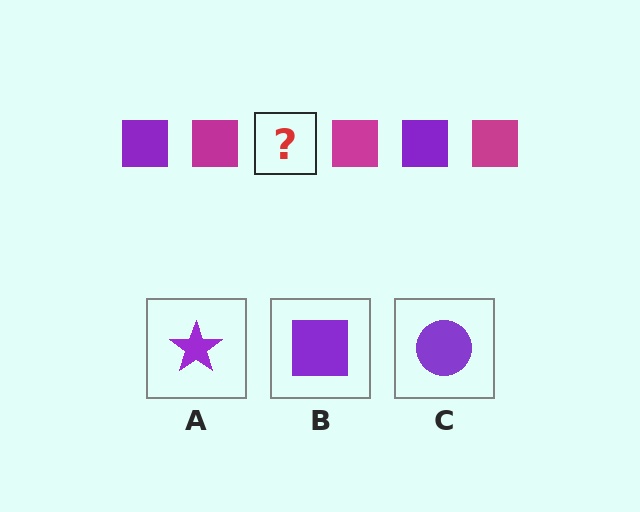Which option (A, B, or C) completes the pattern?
B.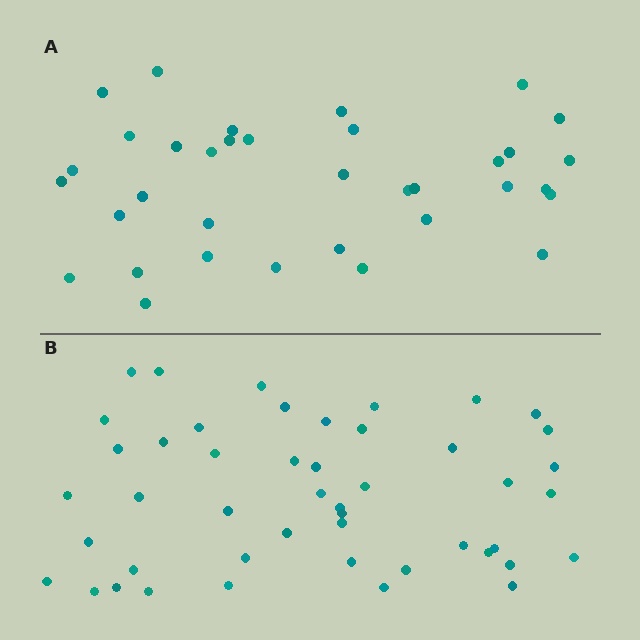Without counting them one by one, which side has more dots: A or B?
Region B (the bottom region) has more dots.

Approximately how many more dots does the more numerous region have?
Region B has roughly 12 or so more dots than region A.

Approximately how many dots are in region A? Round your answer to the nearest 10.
About 40 dots. (The exact count is 35, which rounds to 40.)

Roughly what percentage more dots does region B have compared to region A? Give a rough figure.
About 35% more.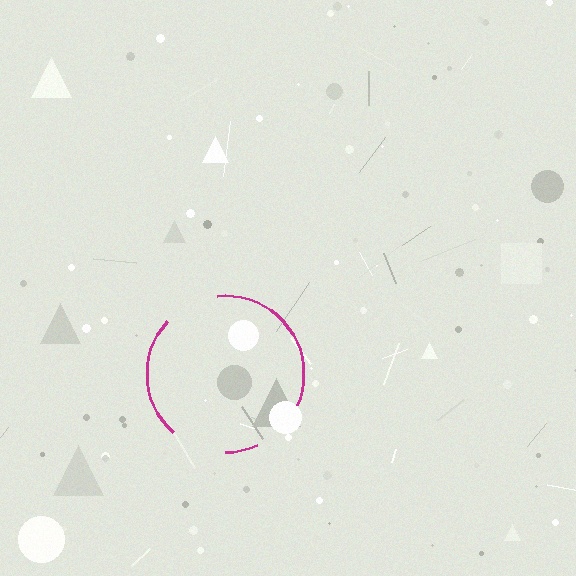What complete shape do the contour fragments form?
The contour fragments form a circle.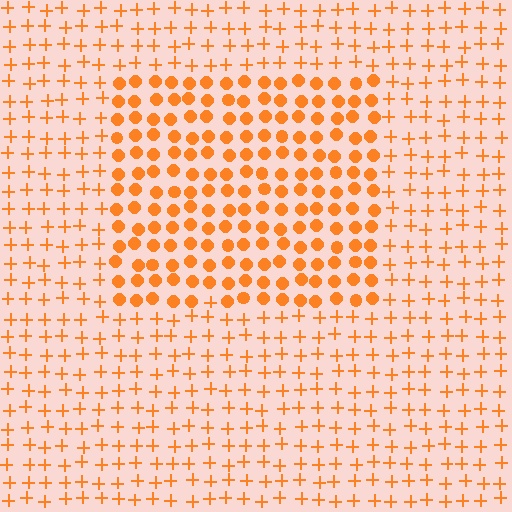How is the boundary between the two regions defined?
The boundary is defined by a change in element shape: circles inside vs. plus signs outside. All elements share the same color and spacing.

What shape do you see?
I see a rectangle.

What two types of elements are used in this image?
The image uses circles inside the rectangle region and plus signs outside it.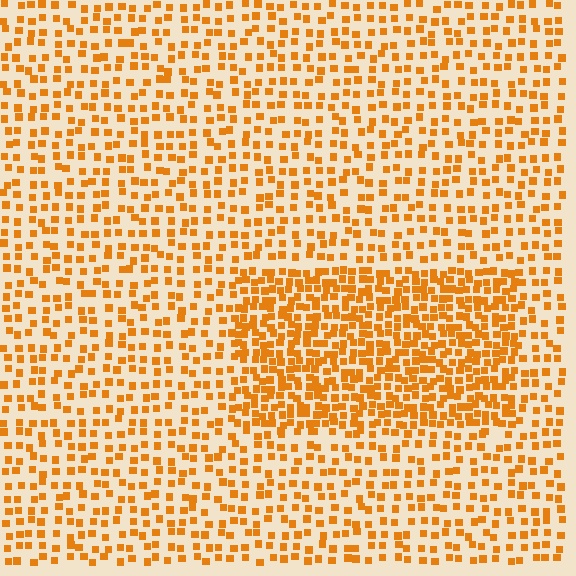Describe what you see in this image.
The image contains small orange elements arranged at two different densities. A rectangle-shaped region is visible where the elements are more densely packed than the surrounding area.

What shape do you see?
I see a rectangle.